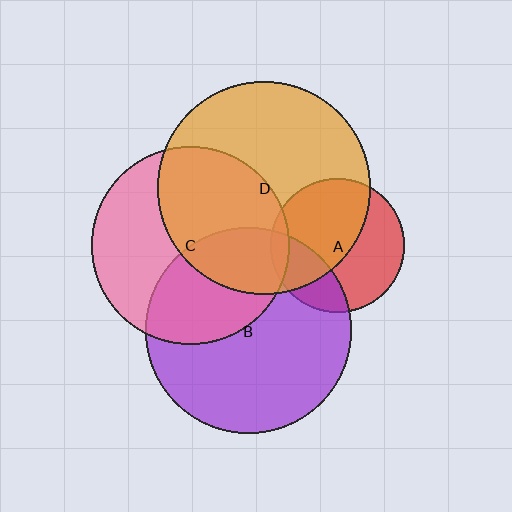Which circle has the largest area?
Circle D (orange).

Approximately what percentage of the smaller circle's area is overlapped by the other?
Approximately 25%.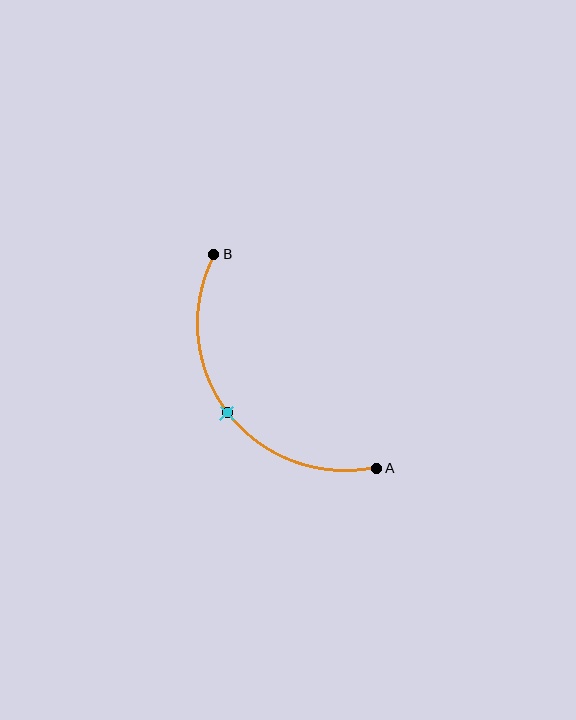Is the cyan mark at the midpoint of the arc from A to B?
Yes. The cyan mark lies on the arc at equal arc-length from both A and B — it is the arc midpoint.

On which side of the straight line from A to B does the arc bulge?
The arc bulges below and to the left of the straight line connecting A and B.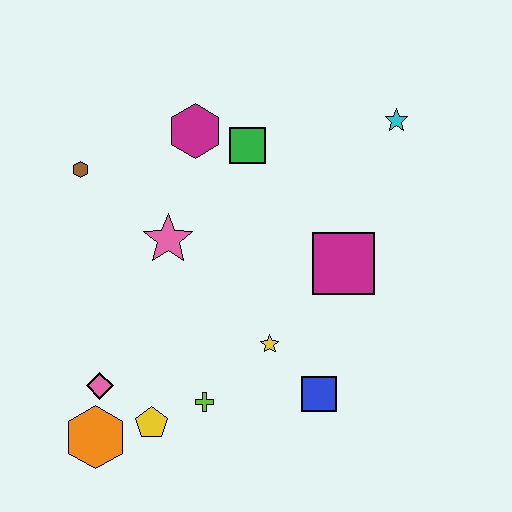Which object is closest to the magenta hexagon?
The green square is closest to the magenta hexagon.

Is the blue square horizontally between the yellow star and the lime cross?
No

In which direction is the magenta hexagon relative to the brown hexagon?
The magenta hexagon is to the right of the brown hexagon.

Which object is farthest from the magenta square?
The orange hexagon is farthest from the magenta square.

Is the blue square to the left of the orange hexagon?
No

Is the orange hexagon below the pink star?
Yes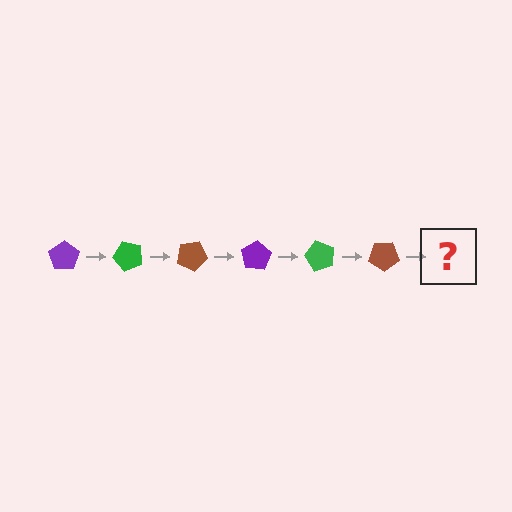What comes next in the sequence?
The next element should be a purple pentagon, rotated 300 degrees from the start.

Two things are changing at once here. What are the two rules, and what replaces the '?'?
The two rules are that it rotates 50 degrees each step and the color cycles through purple, green, and brown. The '?' should be a purple pentagon, rotated 300 degrees from the start.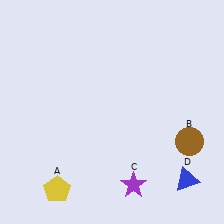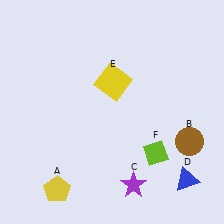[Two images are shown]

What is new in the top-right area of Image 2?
A yellow square (E) was added in the top-right area of Image 2.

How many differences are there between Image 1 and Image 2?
There are 2 differences between the two images.